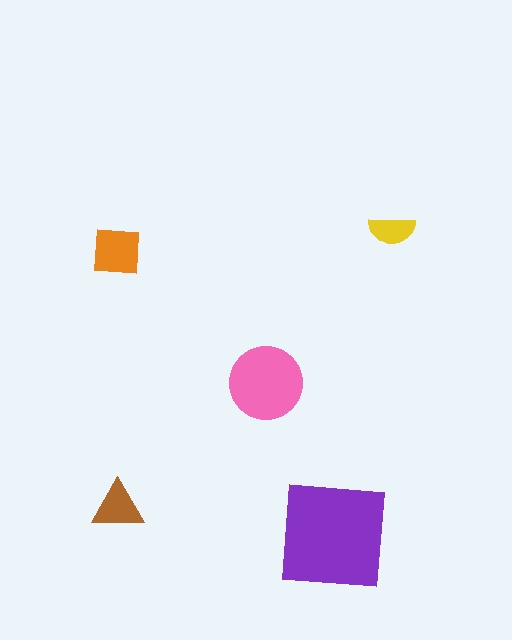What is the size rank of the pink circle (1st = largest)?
2nd.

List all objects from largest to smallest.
The purple square, the pink circle, the orange square, the brown triangle, the yellow semicircle.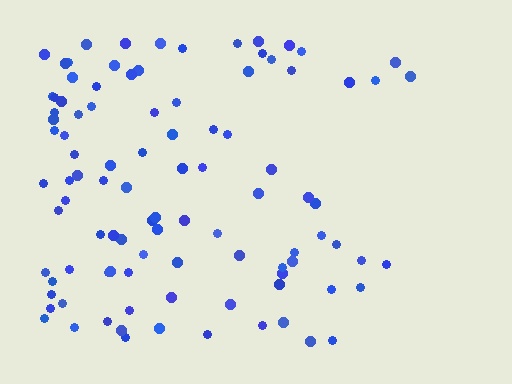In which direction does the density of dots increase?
From right to left, with the left side densest.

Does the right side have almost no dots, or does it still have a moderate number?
Still a moderate number, just noticeably fewer than the left.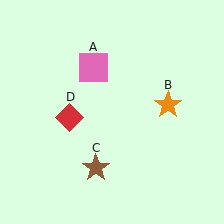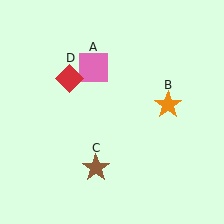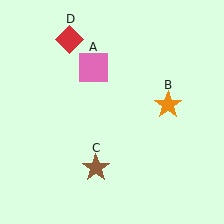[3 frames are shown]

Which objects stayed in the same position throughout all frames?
Pink square (object A) and orange star (object B) and brown star (object C) remained stationary.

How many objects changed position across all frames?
1 object changed position: red diamond (object D).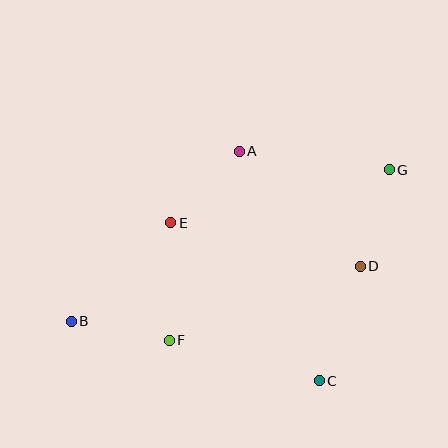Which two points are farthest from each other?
Points B and G are farthest from each other.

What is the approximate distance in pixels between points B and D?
The distance between B and D is approximately 294 pixels.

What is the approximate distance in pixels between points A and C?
The distance between A and C is approximately 243 pixels.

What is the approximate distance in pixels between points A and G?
The distance between A and G is approximately 151 pixels.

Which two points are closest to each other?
Points A and E are closest to each other.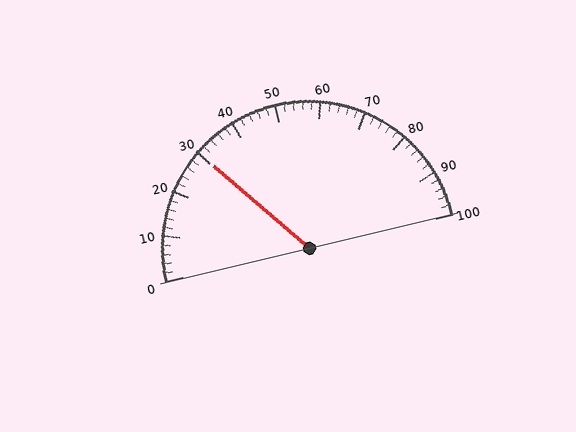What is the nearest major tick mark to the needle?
The nearest major tick mark is 30.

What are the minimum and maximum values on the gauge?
The gauge ranges from 0 to 100.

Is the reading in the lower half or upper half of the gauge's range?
The reading is in the lower half of the range (0 to 100).